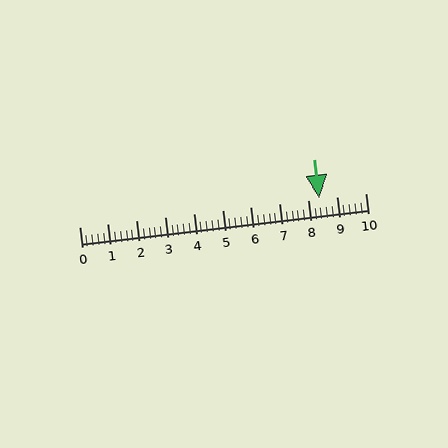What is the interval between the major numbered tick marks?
The major tick marks are spaced 1 units apart.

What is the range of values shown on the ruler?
The ruler shows values from 0 to 10.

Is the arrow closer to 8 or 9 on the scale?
The arrow is closer to 8.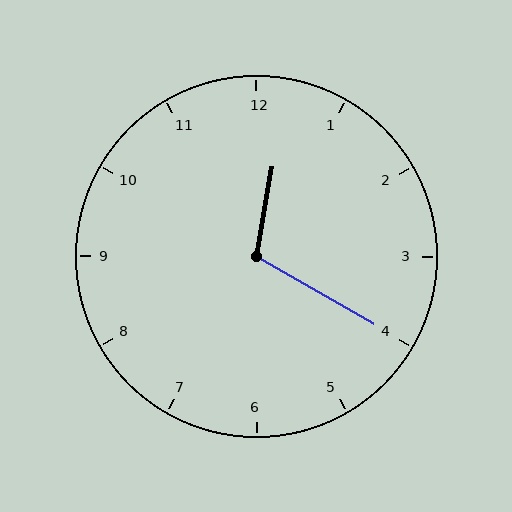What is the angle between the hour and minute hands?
Approximately 110 degrees.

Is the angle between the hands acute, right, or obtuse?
It is obtuse.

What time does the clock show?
12:20.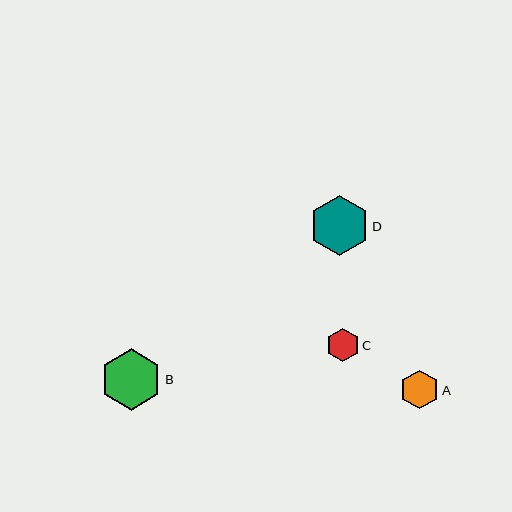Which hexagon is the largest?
Hexagon B is the largest with a size of approximately 61 pixels.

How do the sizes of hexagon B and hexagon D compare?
Hexagon B and hexagon D are approximately the same size.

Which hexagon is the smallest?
Hexagon C is the smallest with a size of approximately 33 pixels.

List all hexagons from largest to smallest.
From largest to smallest: B, D, A, C.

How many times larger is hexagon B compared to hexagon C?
Hexagon B is approximately 1.9 times the size of hexagon C.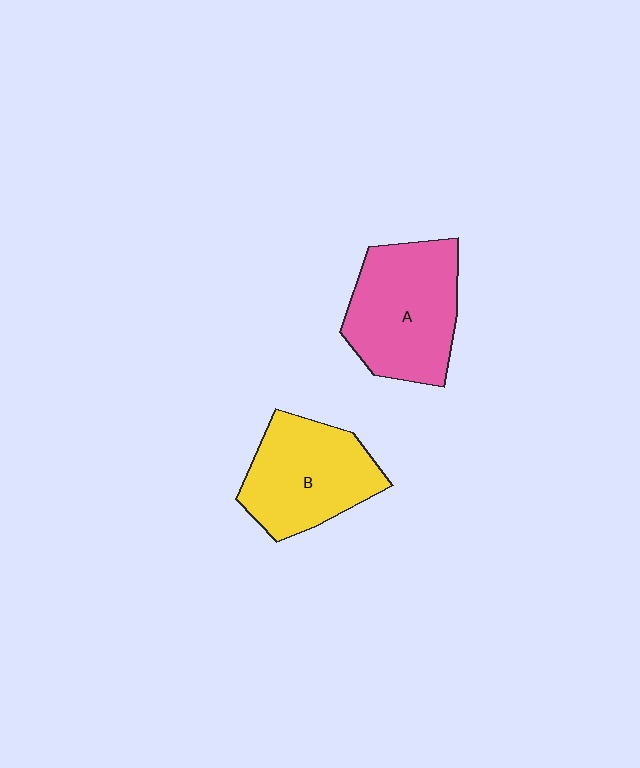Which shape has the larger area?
Shape A (pink).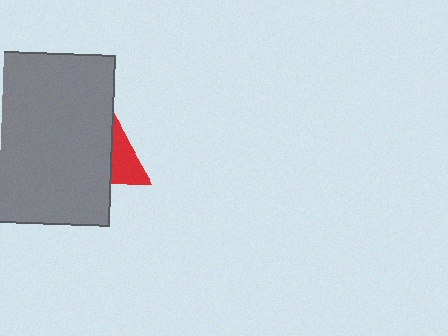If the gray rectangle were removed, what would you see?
You would see the complete red triangle.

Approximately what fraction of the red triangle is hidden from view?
Roughly 58% of the red triangle is hidden behind the gray rectangle.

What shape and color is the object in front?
The object in front is a gray rectangle.